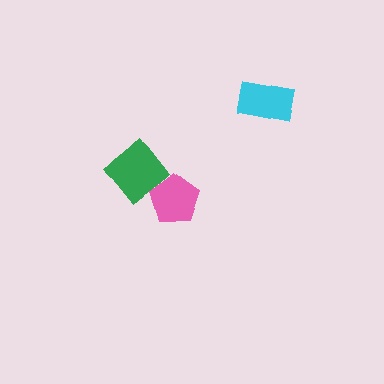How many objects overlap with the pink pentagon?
1 object overlaps with the pink pentagon.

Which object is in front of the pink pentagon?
The green diamond is in front of the pink pentagon.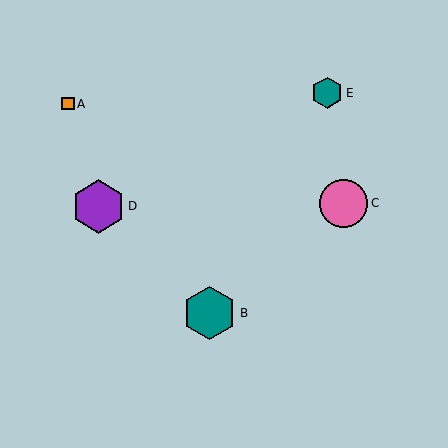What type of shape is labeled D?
Shape D is a purple hexagon.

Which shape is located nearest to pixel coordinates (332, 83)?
The teal hexagon (labeled E) at (327, 93) is nearest to that location.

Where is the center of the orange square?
The center of the orange square is at (68, 104).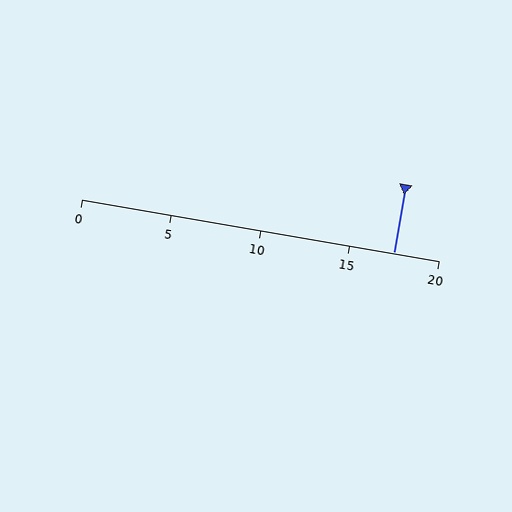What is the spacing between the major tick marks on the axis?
The major ticks are spaced 5 apart.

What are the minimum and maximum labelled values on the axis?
The axis runs from 0 to 20.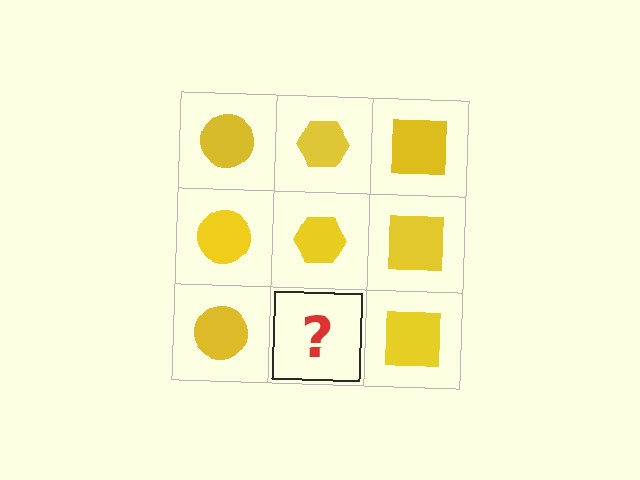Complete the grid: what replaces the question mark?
The question mark should be replaced with a yellow hexagon.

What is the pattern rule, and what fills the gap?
The rule is that each column has a consistent shape. The gap should be filled with a yellow hexagon.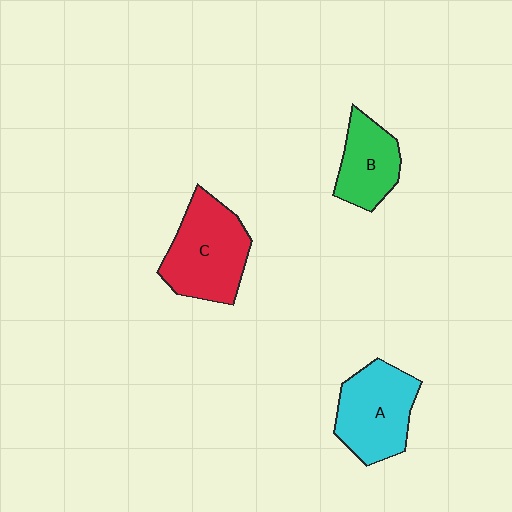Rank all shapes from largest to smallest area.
From largest to smallest: C (red), A (cyan), B (green).